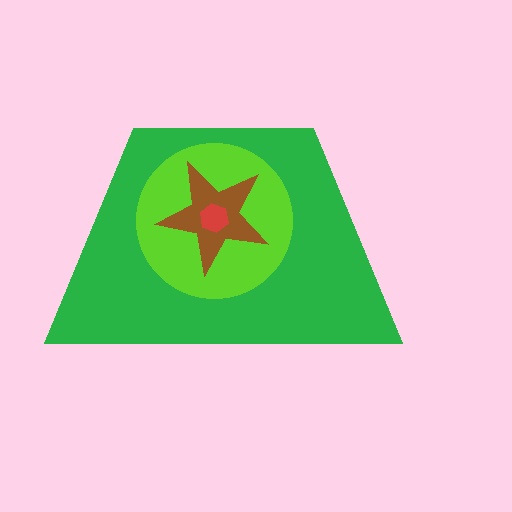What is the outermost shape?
The green trapezoid.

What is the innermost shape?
The red hexagon.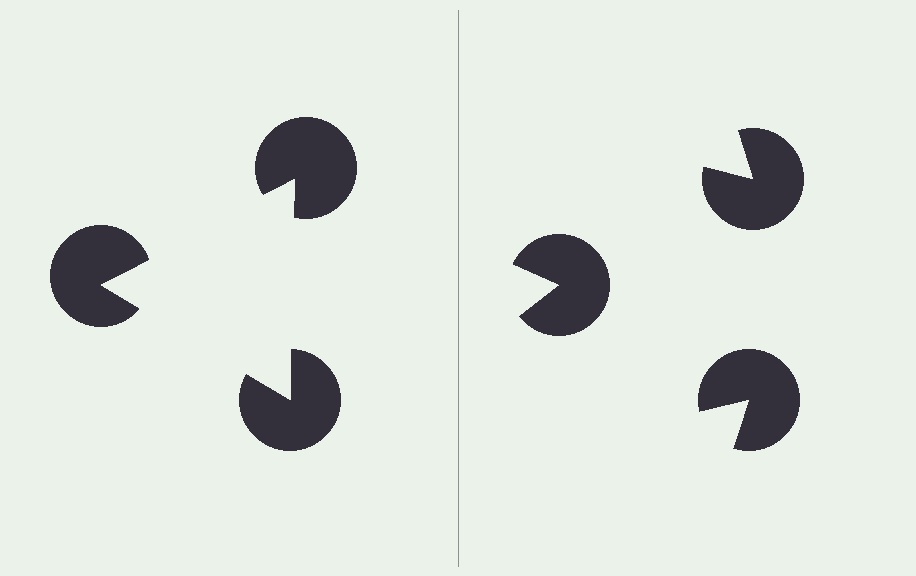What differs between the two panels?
The pac-man discs are positioned identically on both sides; only the wedge orientations differ. On the left they align to a triangle; on the right they are misaligned.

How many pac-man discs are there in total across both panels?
6 — 3 on each side.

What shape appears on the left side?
An illusory triangle.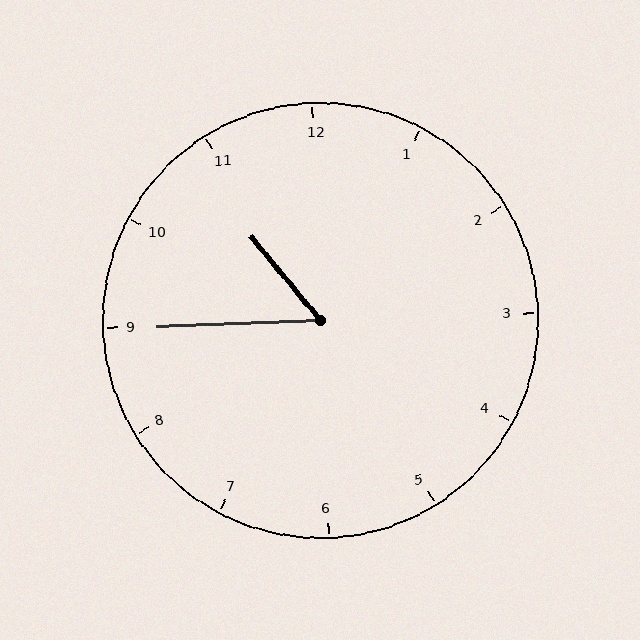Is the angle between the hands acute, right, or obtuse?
It is acute.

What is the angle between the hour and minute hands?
Approximately 52 degrees.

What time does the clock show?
10:45.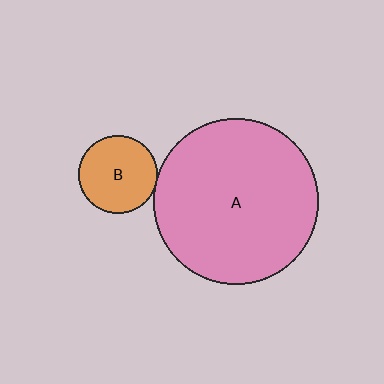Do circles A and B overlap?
Yes.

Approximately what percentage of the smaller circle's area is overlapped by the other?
Approximately 5%.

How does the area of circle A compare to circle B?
Approximately 4.5 times.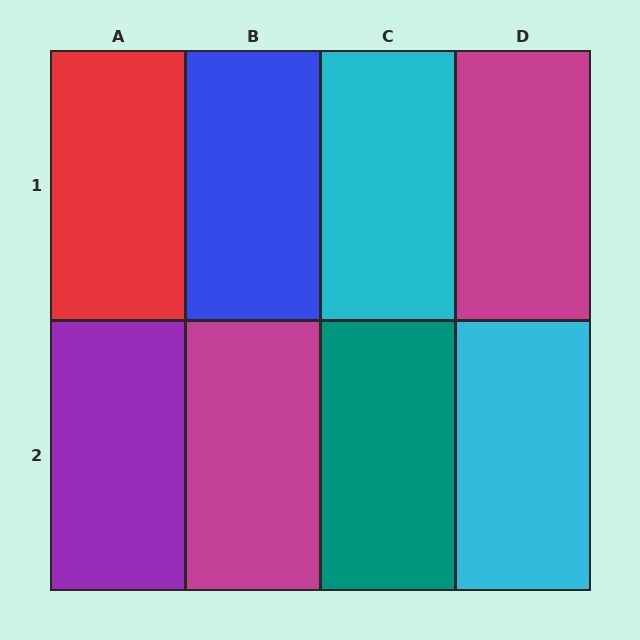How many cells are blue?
1 cell is blue.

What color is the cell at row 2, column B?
Magenta.